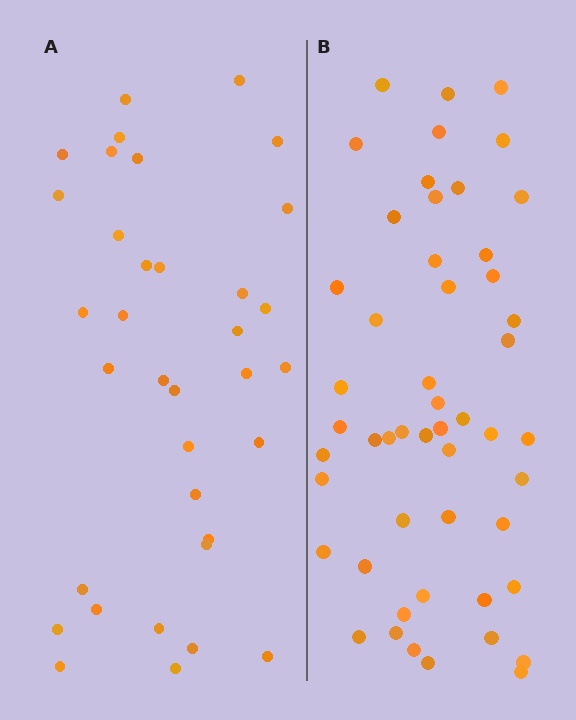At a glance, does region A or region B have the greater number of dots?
Region B (the right region) has more dots.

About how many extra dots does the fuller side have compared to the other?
Region B has approximately 15 more dots than region A.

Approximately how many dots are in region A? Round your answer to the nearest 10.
About 40 dots. (The exact count is 35, which rounds to 40.)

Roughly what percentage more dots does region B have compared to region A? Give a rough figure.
About 45% more.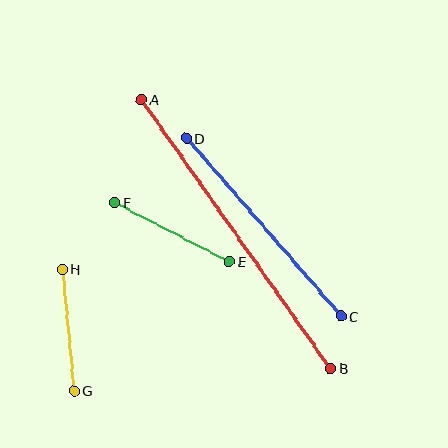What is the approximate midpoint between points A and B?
The midpoint is at approximately (236, 234) pixels.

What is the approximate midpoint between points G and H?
The midpoint is at approximately (68, 330) pixels.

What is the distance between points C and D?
The distance is approximately 235 pixels.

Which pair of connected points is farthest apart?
Points A and B are farthest apart.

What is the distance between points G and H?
The distance is approximately 122 pixels.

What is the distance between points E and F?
The distance is approximately 129 pixels.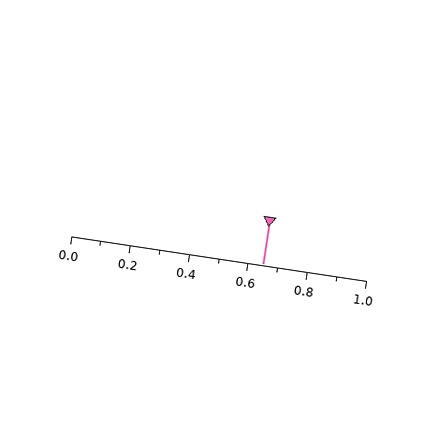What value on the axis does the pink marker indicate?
The marker indicates approximately 0.65.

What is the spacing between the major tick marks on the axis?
The major ticks are spaced 0.2 apart.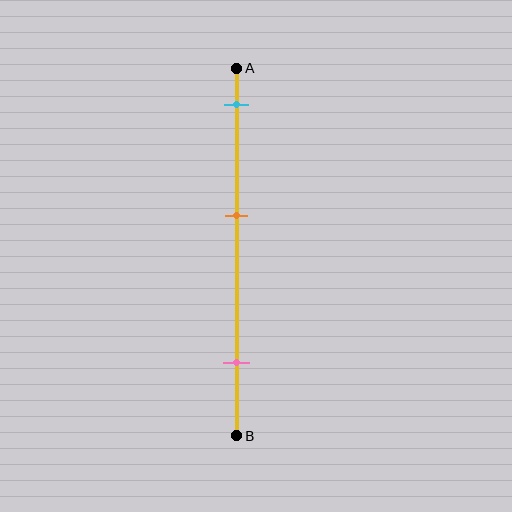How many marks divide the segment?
There are 3 marks dividing the segment.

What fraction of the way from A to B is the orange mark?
The orange mark is approximately 40% (0.4) of the way from A to B.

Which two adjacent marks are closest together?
The cyan and orange marks are the closest adjacent pair.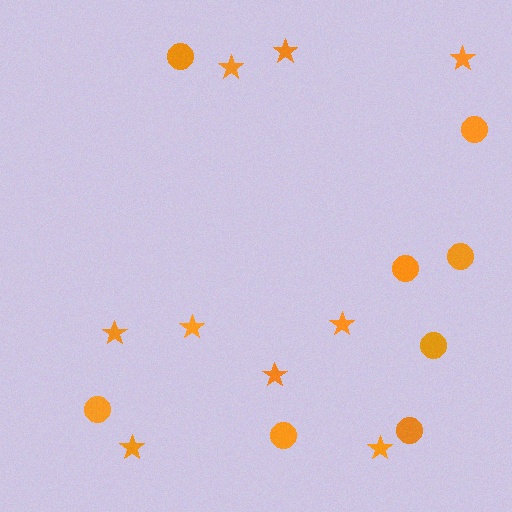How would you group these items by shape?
There are 2 groups: one group of stars (9) and one group of circles (8).